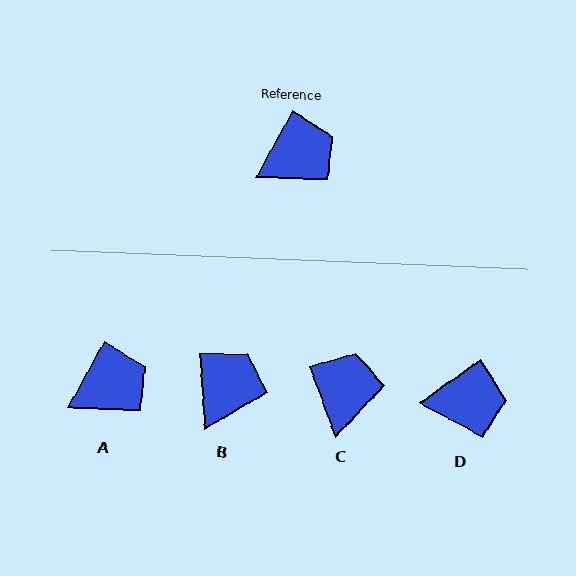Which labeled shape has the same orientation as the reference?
A.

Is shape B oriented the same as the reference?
No, it is off by about 32 degrees.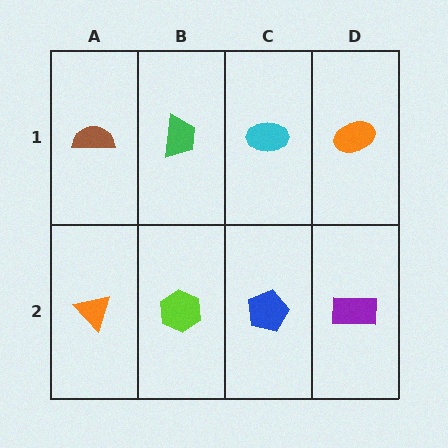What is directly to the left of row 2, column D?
A blue pentagon.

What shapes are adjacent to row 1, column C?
A blue pentagon (row 2, column C), a green trapezoid (row 1, column B), an orange ellipse (row 1, column D).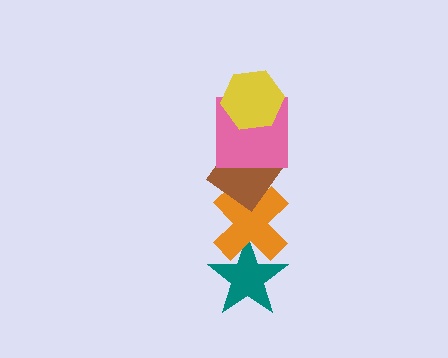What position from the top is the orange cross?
The orange cross is 4th from the top.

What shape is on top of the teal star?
The orange cross is on top of the teal star.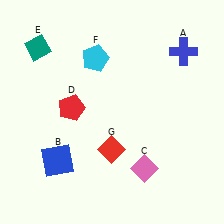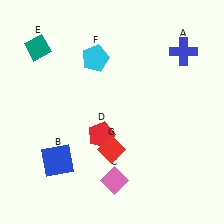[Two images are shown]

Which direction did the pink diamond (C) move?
The pink diamond (C) moved left.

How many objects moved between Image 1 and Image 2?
2 objects moved between the two images.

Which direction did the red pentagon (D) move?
The red pentagon (D) moved right.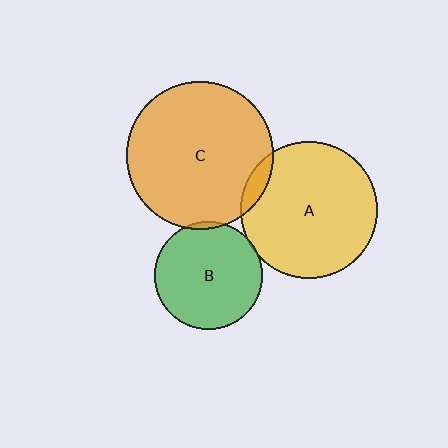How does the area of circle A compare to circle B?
Approximately 1.6 times.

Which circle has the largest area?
Circle C (orange).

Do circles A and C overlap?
Yes.